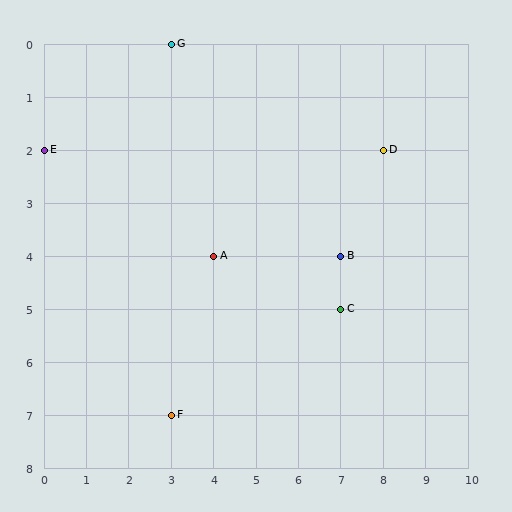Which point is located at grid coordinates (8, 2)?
Point D is at (8, 2).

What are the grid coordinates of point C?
Point C is at grid coordinates (7, 5).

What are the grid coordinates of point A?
Point A is at grid coordinates (4, 4).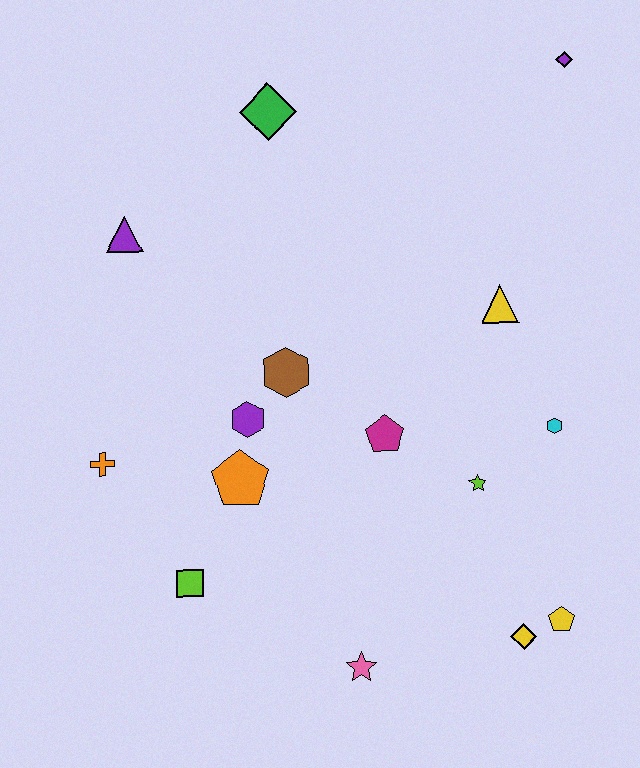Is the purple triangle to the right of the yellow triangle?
No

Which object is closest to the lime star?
The cyan hexagon is closest to the lime star.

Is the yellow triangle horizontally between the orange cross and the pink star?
No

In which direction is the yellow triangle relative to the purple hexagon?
The yellow triangle is to the right of the purple hexagon.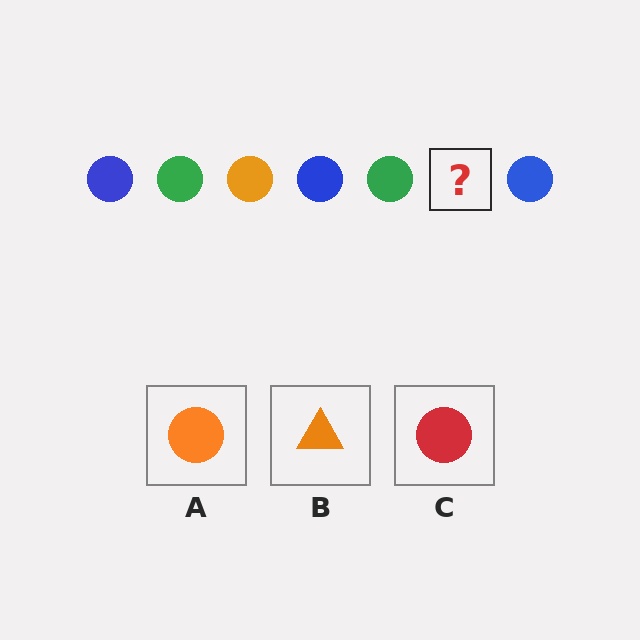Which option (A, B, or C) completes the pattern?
A.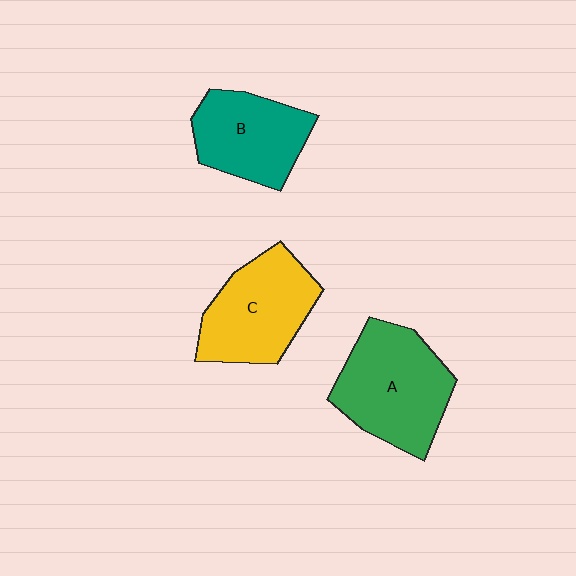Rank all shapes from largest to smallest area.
From largest to smallest: A (green), C (yellow), B (teal).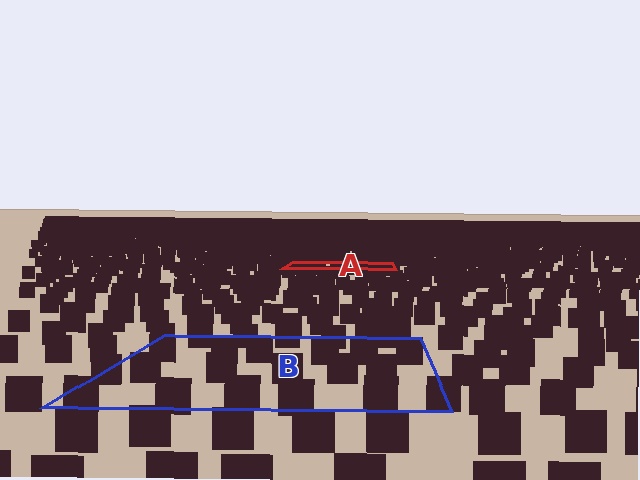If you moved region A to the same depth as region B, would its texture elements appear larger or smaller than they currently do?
They would appear larger. At a closer depth, the same texture elements are projected at a bigger on-screen size.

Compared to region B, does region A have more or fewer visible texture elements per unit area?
Region A has more texture elements per unit area — they are packed more densely because it is farther away.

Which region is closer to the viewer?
Region B is closer. The texture elements there are larger and more spread out.